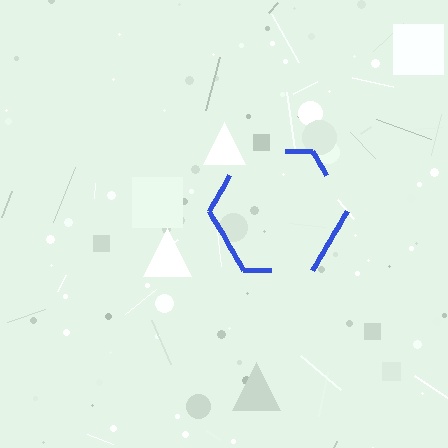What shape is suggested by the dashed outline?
The dashed outline suggests a hexagon.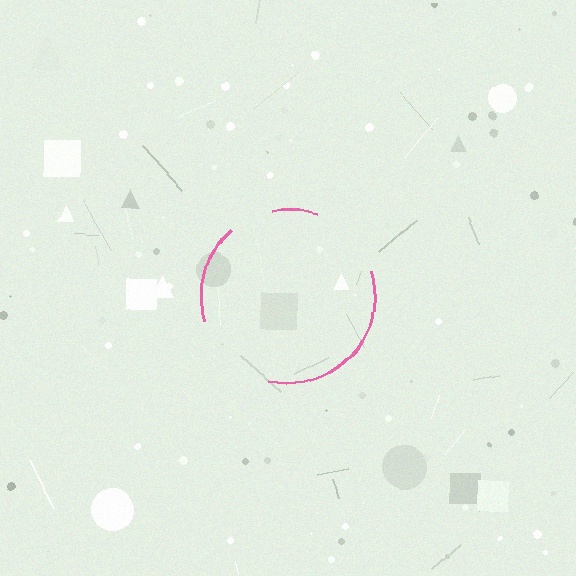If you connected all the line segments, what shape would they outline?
They would outline a circle.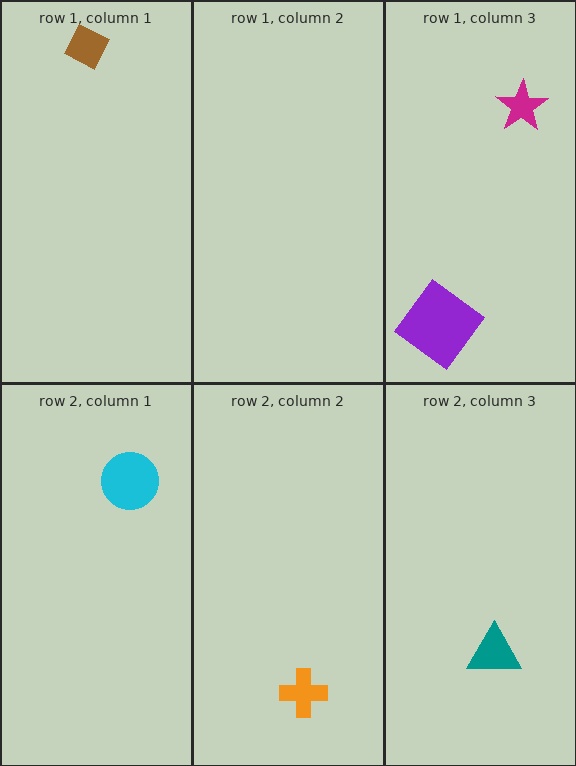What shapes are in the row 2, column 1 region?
The cyan circle.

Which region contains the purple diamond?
The row 1, column 3 region.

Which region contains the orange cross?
The row 2, column 2 region.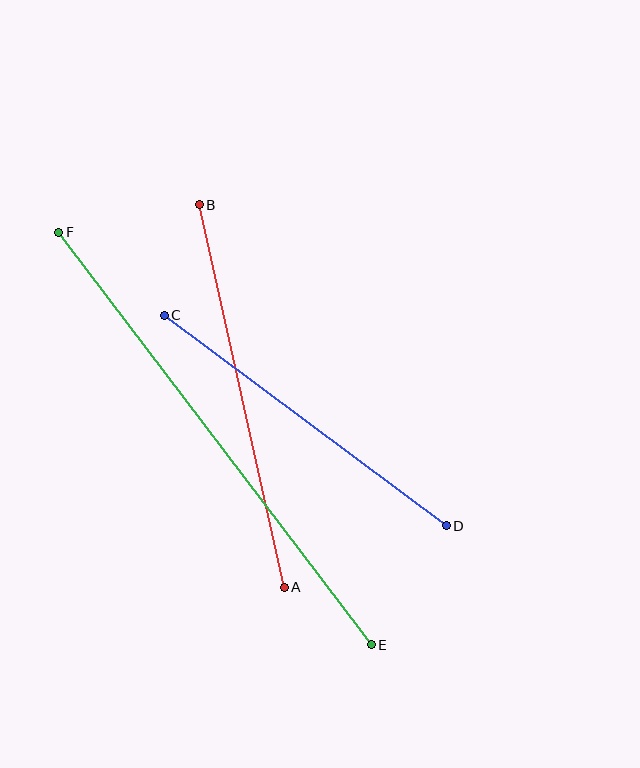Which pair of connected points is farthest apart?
Points E and F are farthest apart.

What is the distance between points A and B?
The distance is approximately 392 pixels.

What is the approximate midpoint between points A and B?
The midpoint is at approximately (242, 396) pixels.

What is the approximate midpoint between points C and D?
The midpoint is at approximately (305, 421) pixels.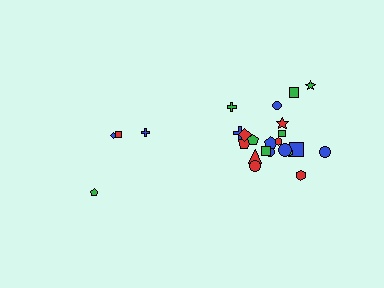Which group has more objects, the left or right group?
The right group.